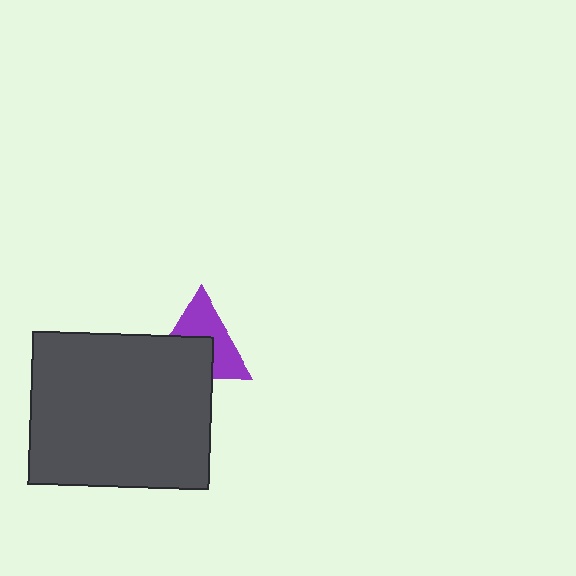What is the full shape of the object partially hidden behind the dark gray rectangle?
The partially hidden object is a purple triangle.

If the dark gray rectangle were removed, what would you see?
You would see the complete purple triangle.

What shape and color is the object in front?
The object in front is a dark gray rectangle.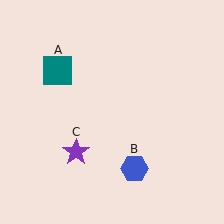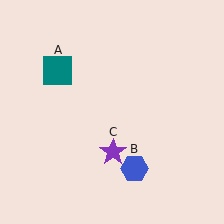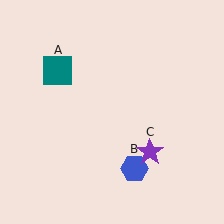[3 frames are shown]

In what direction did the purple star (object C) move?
The purple star (object C) moved right.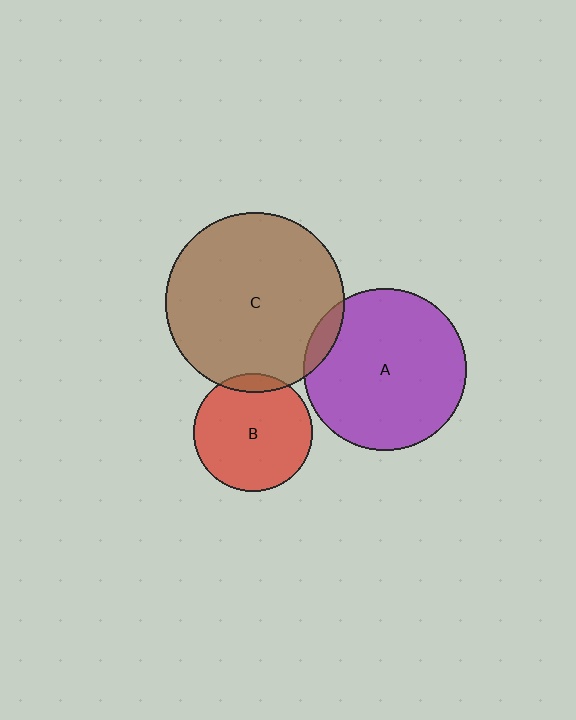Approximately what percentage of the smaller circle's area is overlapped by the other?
Approximately 5%.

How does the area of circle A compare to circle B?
Approximately 1.9 times.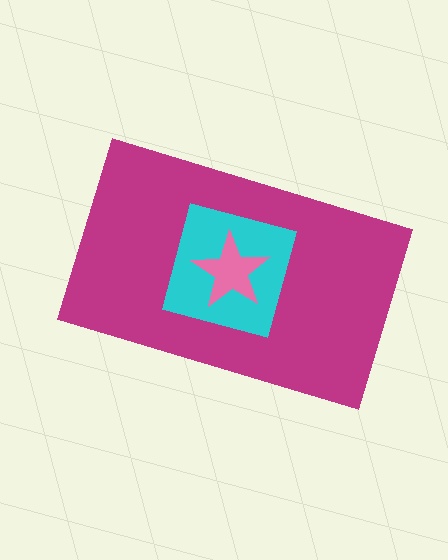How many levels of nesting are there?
3.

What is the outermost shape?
The magenta rectangle.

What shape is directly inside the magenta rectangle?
The cyan square.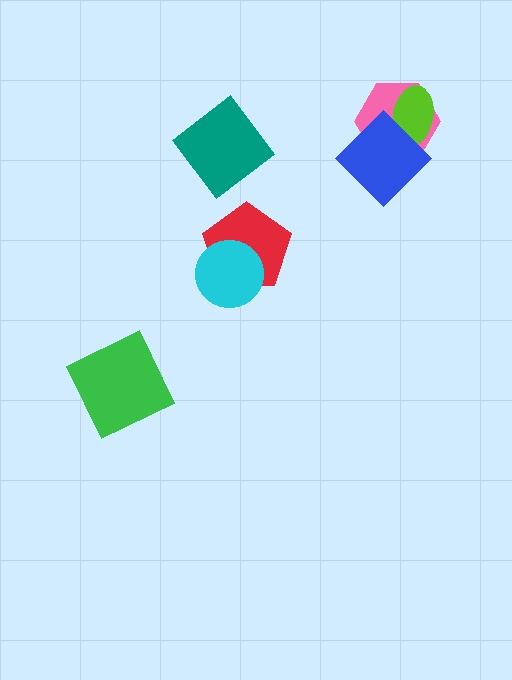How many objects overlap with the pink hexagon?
2 objects overlap with the pink hexagon.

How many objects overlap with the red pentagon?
1 object overlaps with the red pentagon.